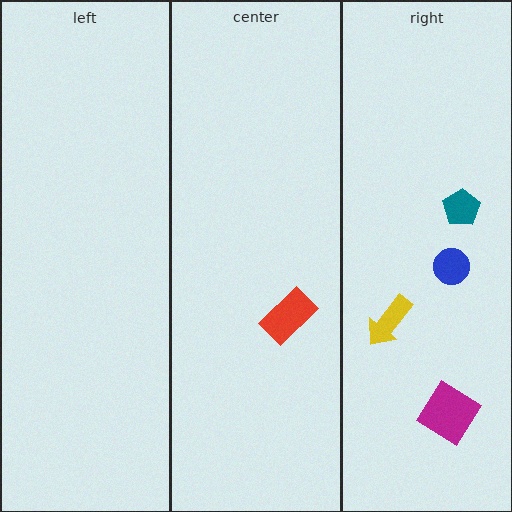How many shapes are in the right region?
4.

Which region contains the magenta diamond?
The right region.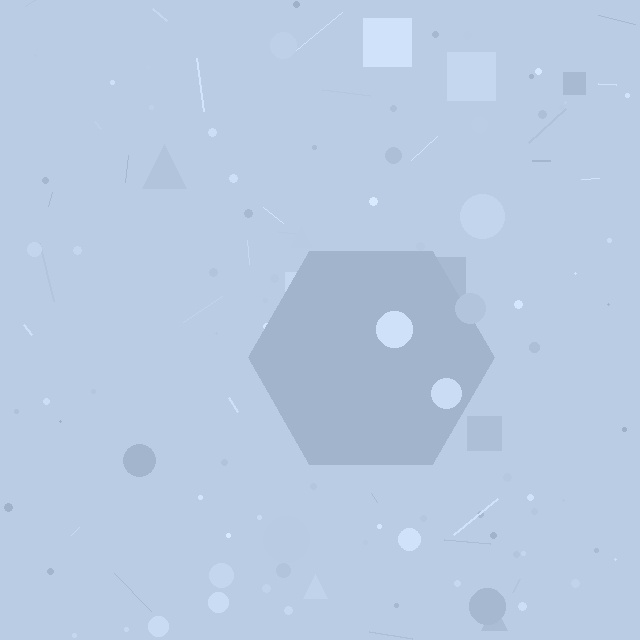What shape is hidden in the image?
A hexagon is hidden in the image.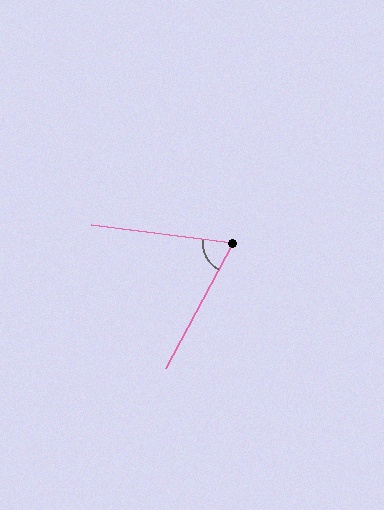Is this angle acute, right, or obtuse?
It is acute.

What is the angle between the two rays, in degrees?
Approximately 69 degrees.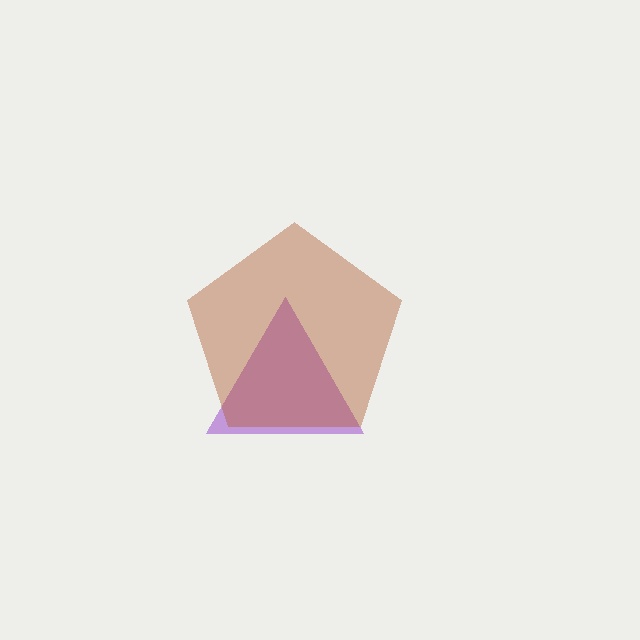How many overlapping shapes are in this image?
There are 2 overlapping shapes in the image.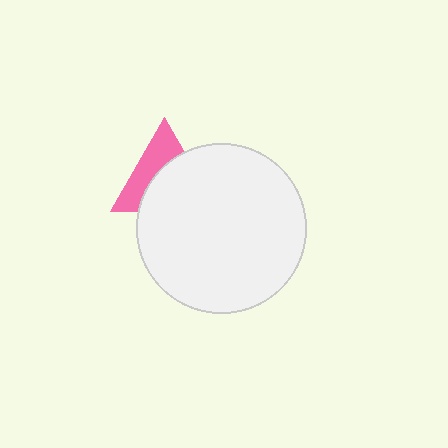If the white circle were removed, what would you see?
You would see the complete pink triangle.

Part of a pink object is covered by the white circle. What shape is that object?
It is a triangle.